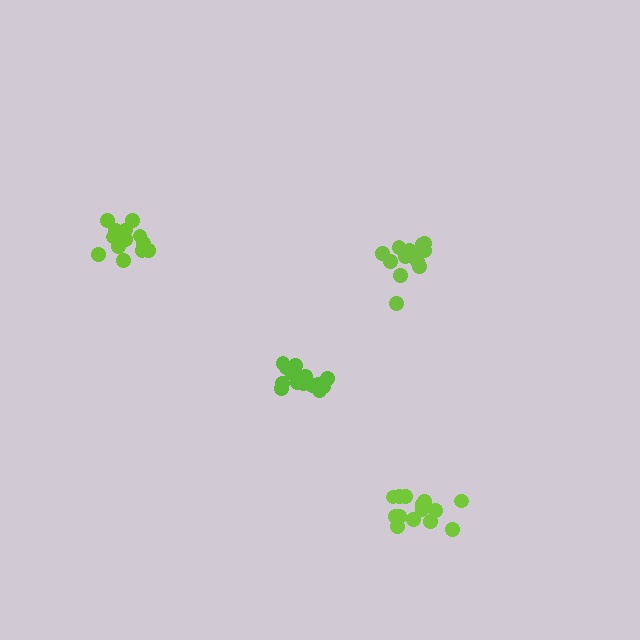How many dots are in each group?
Group 1: 13 dots, Group 2: 14 dots, Group 3: 13 dots, Group 4: 14 dots (54 total).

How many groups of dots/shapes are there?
There are 4 groups.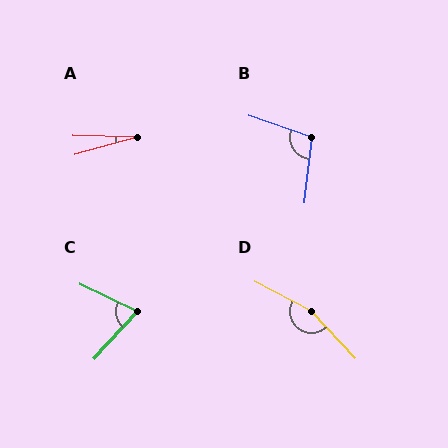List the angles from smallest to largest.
A (17°), C (73°), B (103°), D (160°).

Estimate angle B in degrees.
Approximately 103 degrees.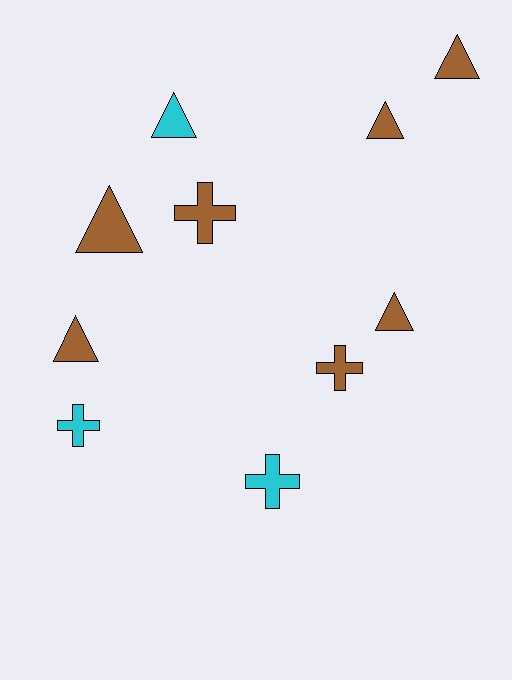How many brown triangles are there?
There are 5 brown triangles.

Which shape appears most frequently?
Triangle, with 6 objects.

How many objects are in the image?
There are 10 objects.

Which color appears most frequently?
Brown, with 7 objects.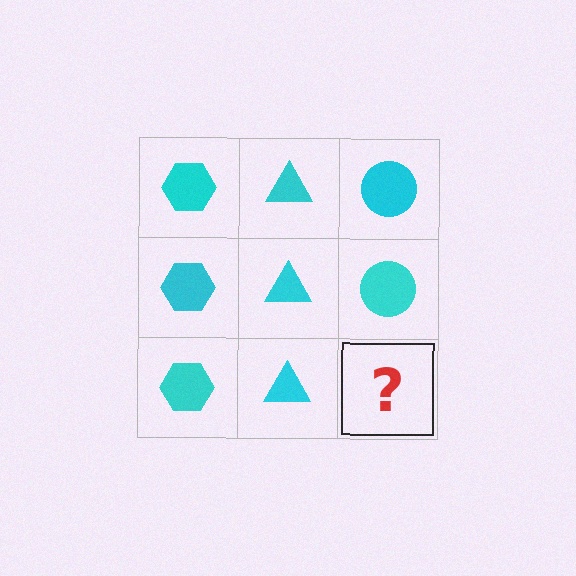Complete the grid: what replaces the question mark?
The question mark should be replaced with a cyan circle.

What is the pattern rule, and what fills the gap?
The rule is that each column has a consistent shape. The gap should be filled with a cyan circle.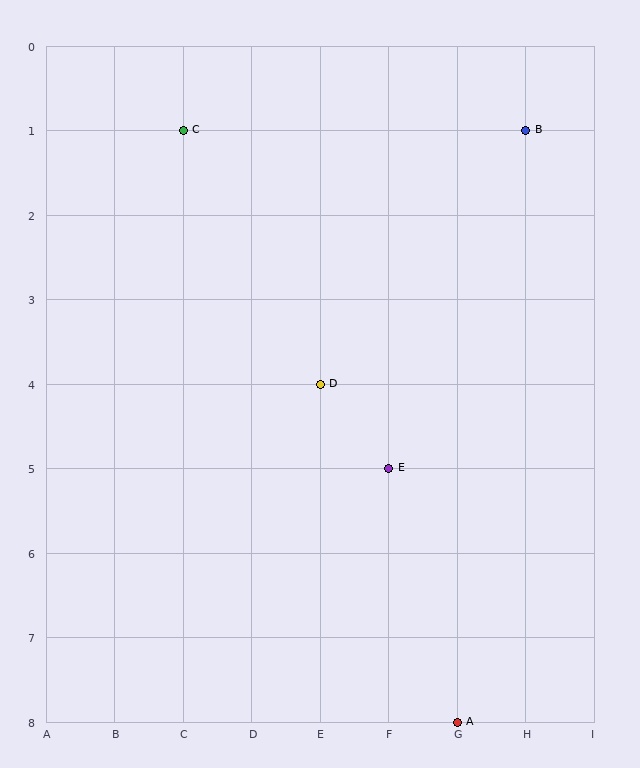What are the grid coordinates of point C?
Point C is at grid coordinates (C, 1).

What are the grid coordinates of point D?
Point D is at grid coordinates (E, 4).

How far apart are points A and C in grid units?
Points A and C are 4 columns and 7 rows apart (about 8.1 grid units diagonally).